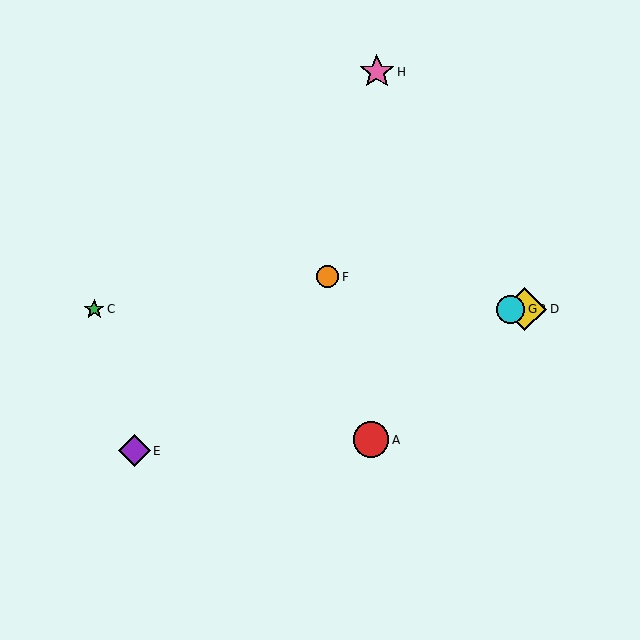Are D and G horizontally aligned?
Yes, both are at y≈309.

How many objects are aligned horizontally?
4 objects (B, C, D, G) are aligned horizontally.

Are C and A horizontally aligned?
No, C is at y≈309 and A is at y≈440.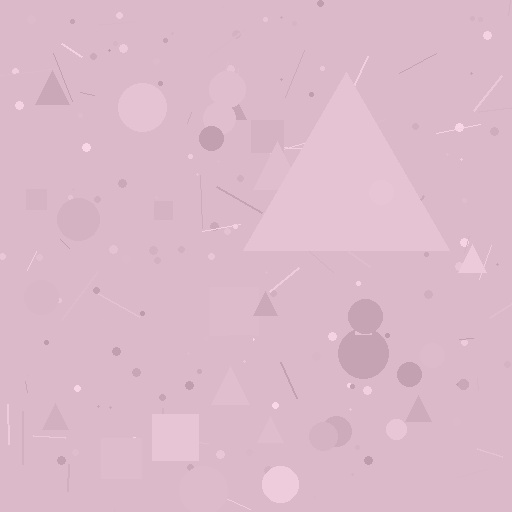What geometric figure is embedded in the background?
A triangle is embedded in the background.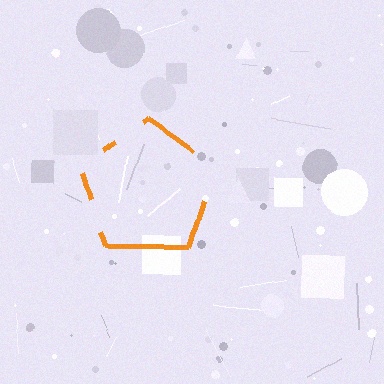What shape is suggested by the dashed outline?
The dashed outline suggests a pentagon.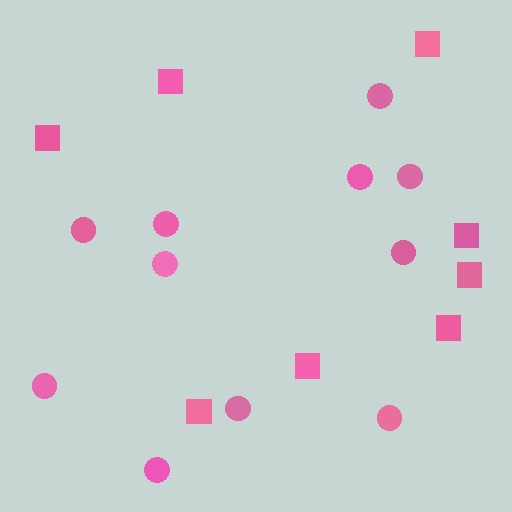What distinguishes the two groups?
There are 2 groups: one group of circles (11) and one group of squares (8).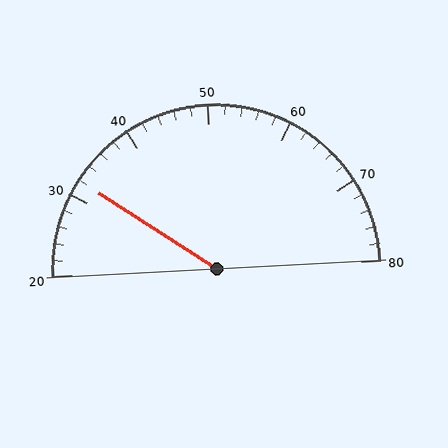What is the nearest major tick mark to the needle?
The nearest major tick mark is 30.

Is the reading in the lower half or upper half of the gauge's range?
The reading is in the lower half of the range (20 to 80).